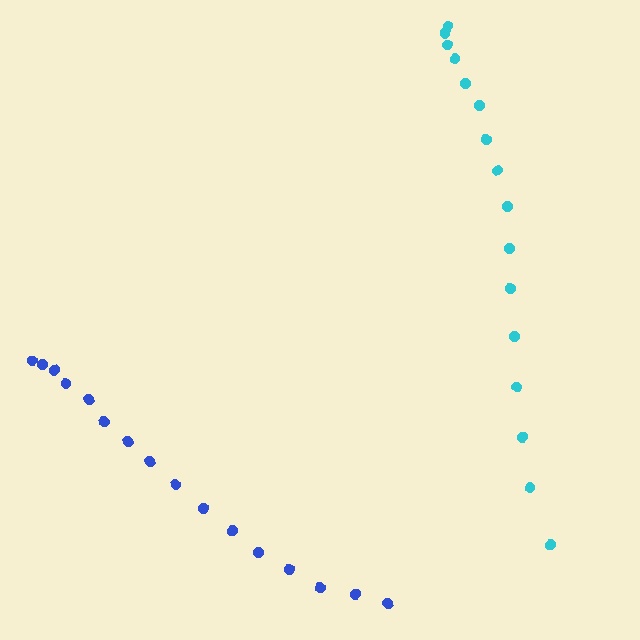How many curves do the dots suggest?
There are 2 distinct paths.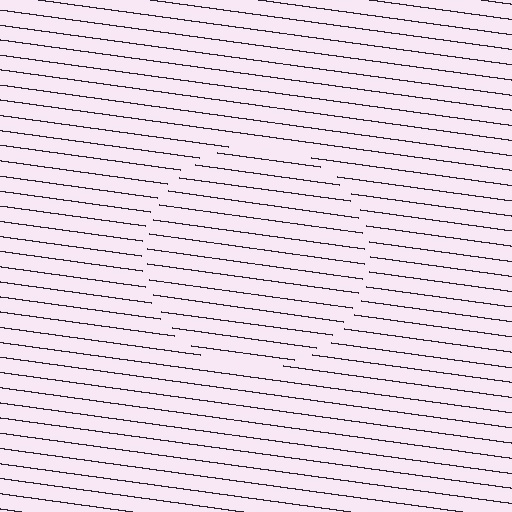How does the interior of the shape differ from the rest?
The interior of the shape contains the same grating, shifted by half a period — the contour is defined by the phase discontinuity where line-ends from the inner and outer gratings abut.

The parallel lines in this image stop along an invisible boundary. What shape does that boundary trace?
An illusory circle. The interior of the shape contains the same grating, shifted by half a period — the contour is defined by the phase discontinuity where line-ends from the inner and outer gratings abut.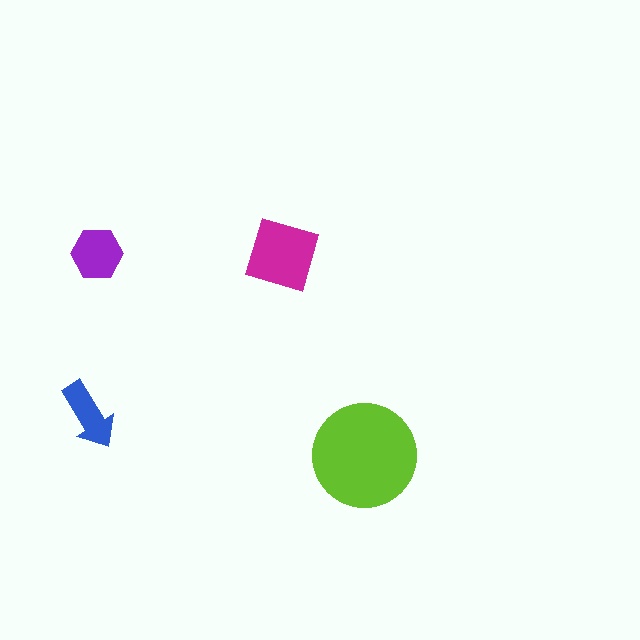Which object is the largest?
The lime circle.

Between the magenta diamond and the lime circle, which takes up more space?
The lime circle.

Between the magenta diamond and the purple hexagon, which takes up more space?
The magenta diamond.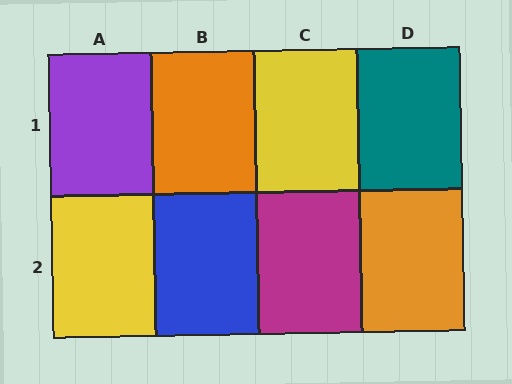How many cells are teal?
1 cell is teal.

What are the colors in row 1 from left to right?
Purple, orange, yellow, teal.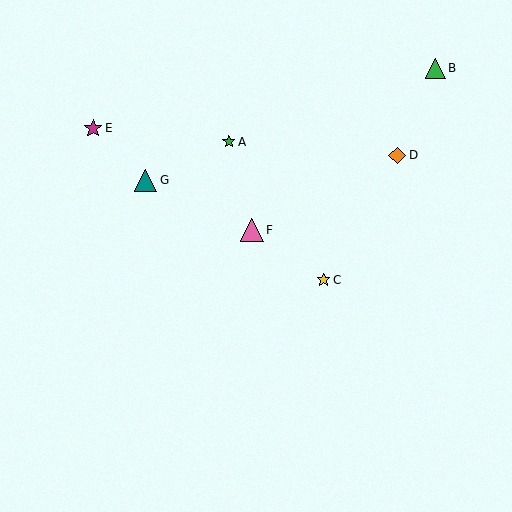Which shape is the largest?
The pink triangle (labeled F) is the largest.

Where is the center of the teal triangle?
The center of the teal triangle is at (146, 180).